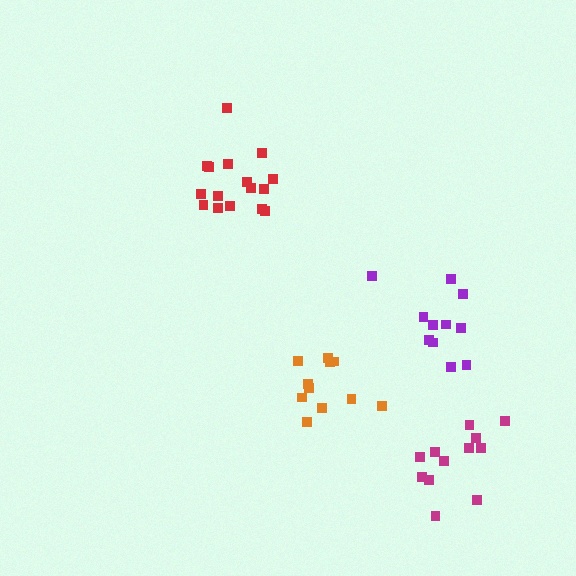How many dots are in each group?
Group 1: 16 dots, Group 2: 11 dots, Group 3: 11 dots, Group 4: 12 dots (50 total).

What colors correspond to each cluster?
The clusters are colored: red, orange, purple, magenta.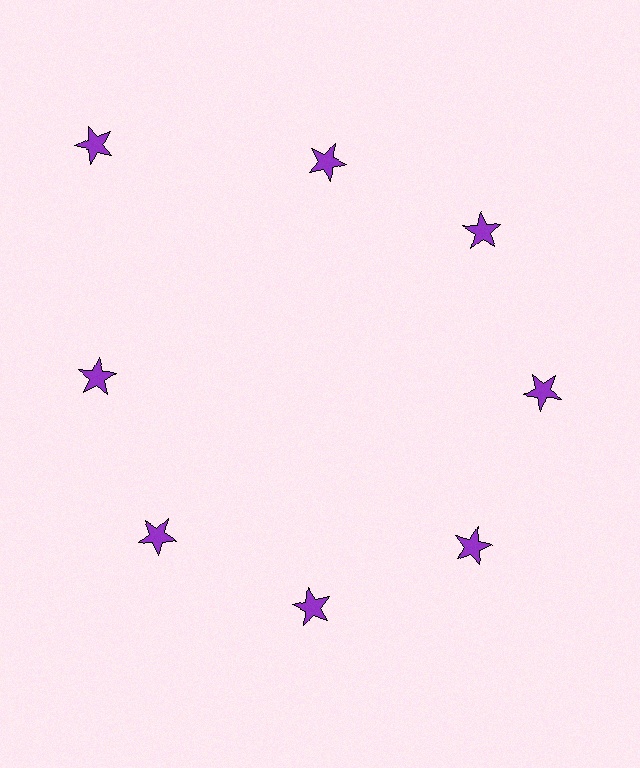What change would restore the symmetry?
The symmetry would be restored by moving it inward, back onto the ring so that all 8 stars sit at equal angles and equal distance from the center.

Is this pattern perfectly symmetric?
No. The 8 purple stars are arranged in a ring, but one element near the 10 o'clock position is pushed outward from the center, breaking the 8-fold rotational symmetry.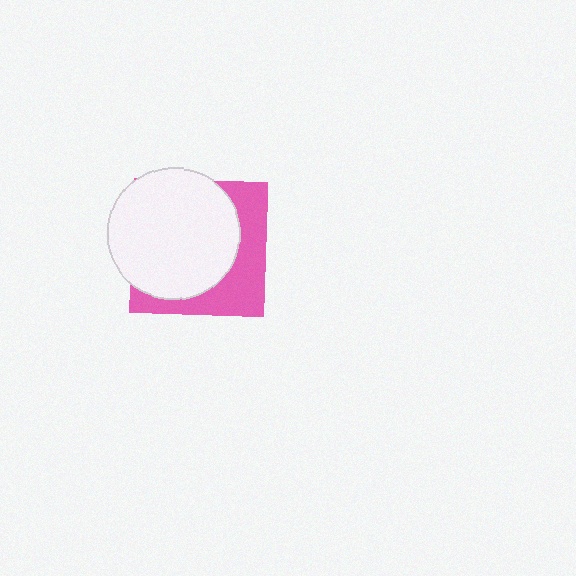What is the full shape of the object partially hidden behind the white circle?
The partially hidden object is a pink square.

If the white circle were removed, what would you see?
You would see the complete pink square.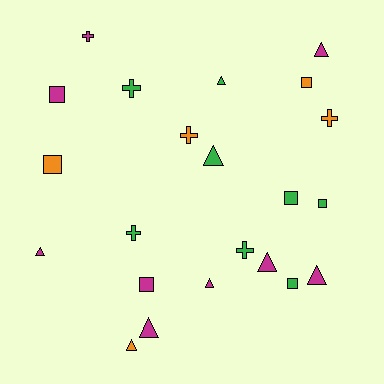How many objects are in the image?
There are 22 objects.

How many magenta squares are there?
There are 2 magenta squares.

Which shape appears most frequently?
Triangle, with 9 objects.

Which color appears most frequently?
Magenta, with 9 objects.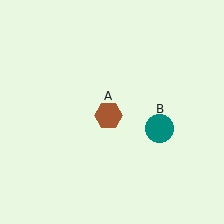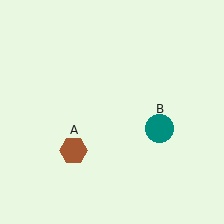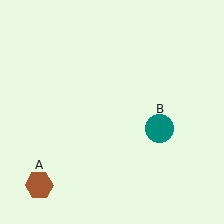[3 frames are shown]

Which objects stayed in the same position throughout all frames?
Teal circle (object B) remained stationary.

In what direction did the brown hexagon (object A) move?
The brown hexagon (object A) moved down and to the left.